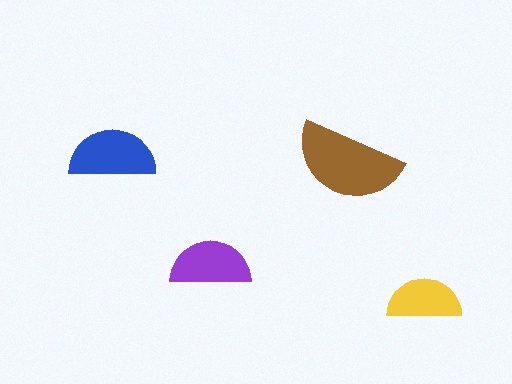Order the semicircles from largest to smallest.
the brown one, the blue one, the purple one, the yellow one.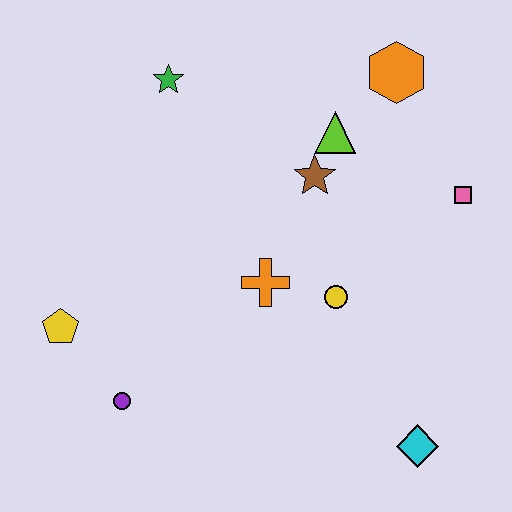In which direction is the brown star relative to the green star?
The brown star is to the right of the green star.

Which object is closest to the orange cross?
The yellow circle is closest to the orange cross.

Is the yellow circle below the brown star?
Yes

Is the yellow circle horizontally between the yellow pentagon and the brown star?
No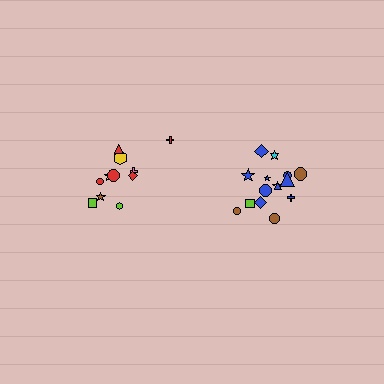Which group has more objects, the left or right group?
The right group.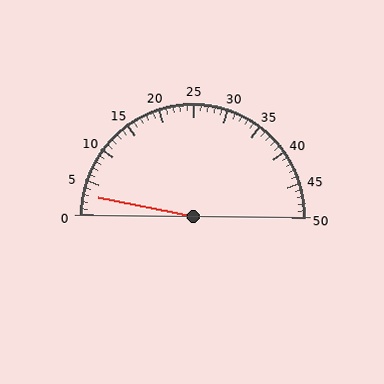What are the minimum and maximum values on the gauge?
The gauge ranges from 0 to 50.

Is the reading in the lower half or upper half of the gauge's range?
The reading is in the lower half of the range (0 to 50).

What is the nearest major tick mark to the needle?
The nearest major tick mark is 5.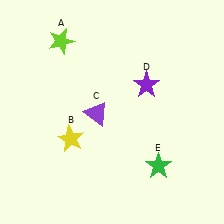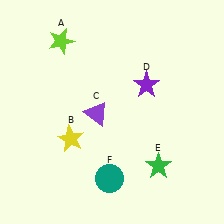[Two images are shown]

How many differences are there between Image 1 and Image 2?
There is 1 difference between the two images.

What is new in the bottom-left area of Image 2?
A teal circle (F) was added in the bottom-left area of Image 2.